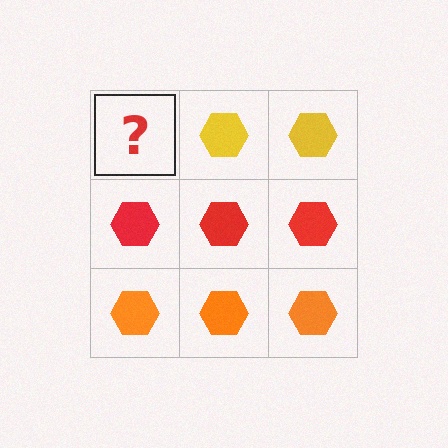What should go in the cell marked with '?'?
The missing cell should contain a yellow hexagon.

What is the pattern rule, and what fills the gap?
The rule is that each row has a consistent color. The gap should be filled with a yellow hexagon.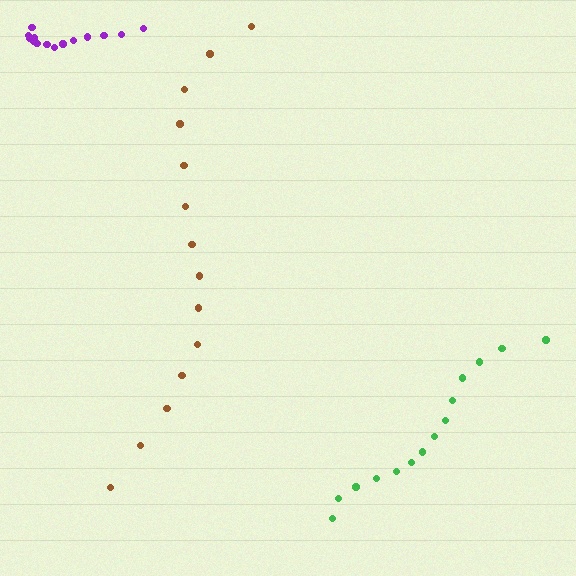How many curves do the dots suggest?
There are 3 distinct paths.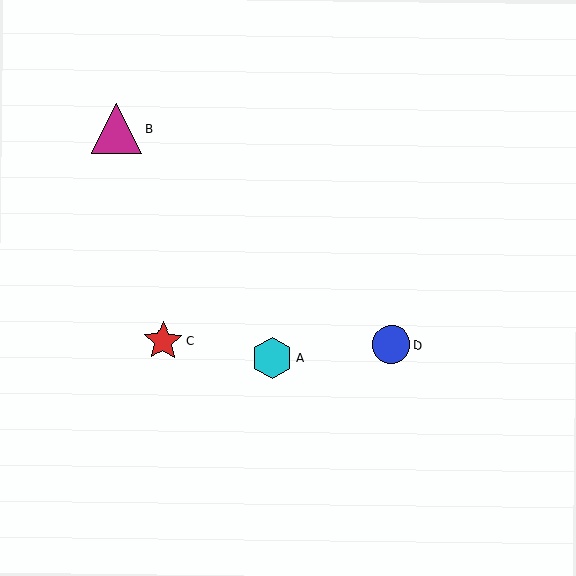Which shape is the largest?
The magenta triangle (labeled B) is the largest.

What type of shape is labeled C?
Shape C is a red star.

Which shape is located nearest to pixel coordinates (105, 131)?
The magenta triangle (labeled B) at (116, 129) is nearest to that location.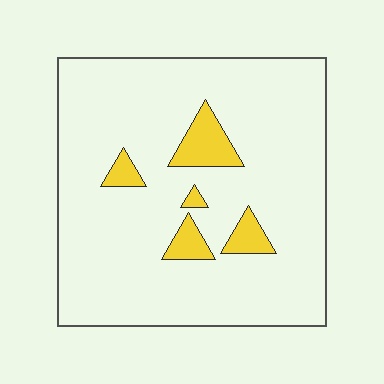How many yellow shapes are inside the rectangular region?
5.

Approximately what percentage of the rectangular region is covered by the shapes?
Approximately 10%.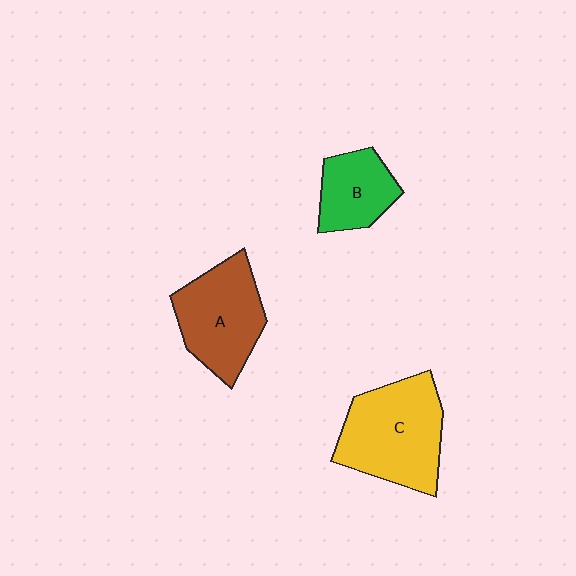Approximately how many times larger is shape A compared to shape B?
Approximately 1.5 times.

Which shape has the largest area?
Shape C (yellow).